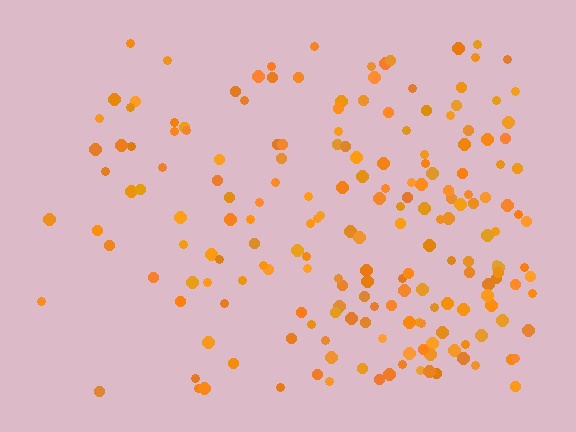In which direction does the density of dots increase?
From left to right, with the right side densest.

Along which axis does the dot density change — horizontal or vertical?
Horizontal.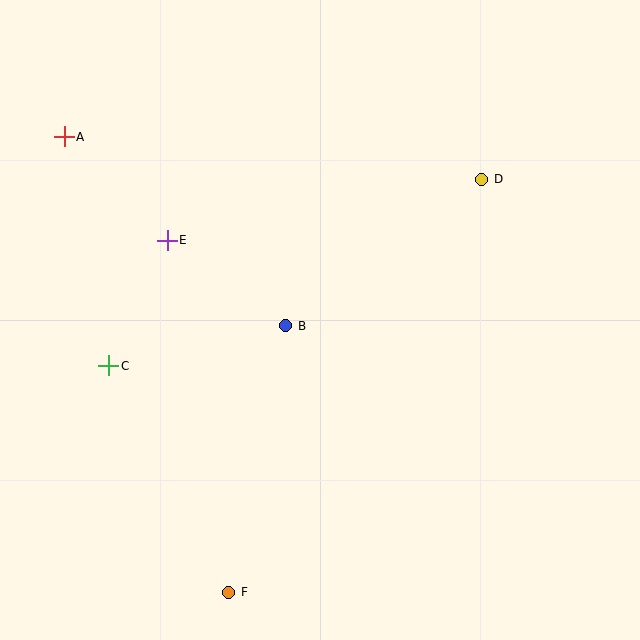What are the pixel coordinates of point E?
Point E is at (167, 240).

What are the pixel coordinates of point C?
Point C is at (109, 366).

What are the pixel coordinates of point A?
Point A is at (64, 137).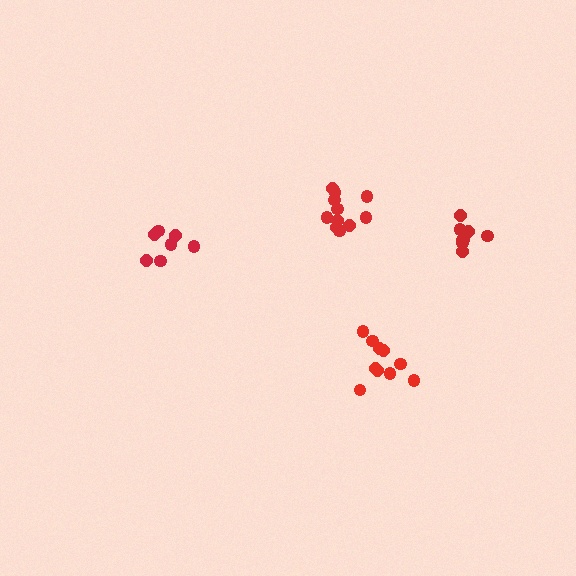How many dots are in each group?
Group 1: 8 dots, Group 2: 11 dots, Group 3: 10 dots, Group 4: 7 dots (36 total).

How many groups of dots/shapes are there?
There are 4 groups.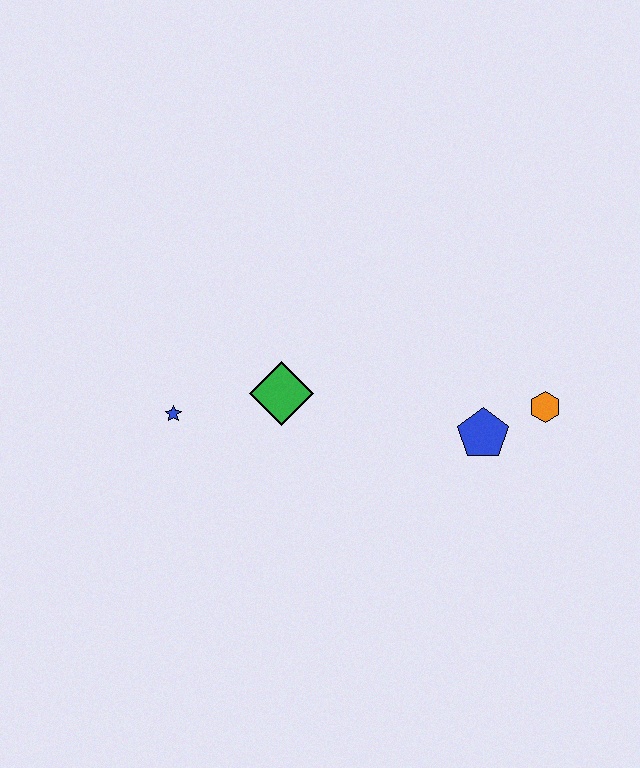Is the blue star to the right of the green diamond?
No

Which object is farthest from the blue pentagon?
The blue star is farthest from the blue pentagon.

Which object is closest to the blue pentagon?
The orange hexagon is closest to the blue pentagon.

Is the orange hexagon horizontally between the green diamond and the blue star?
No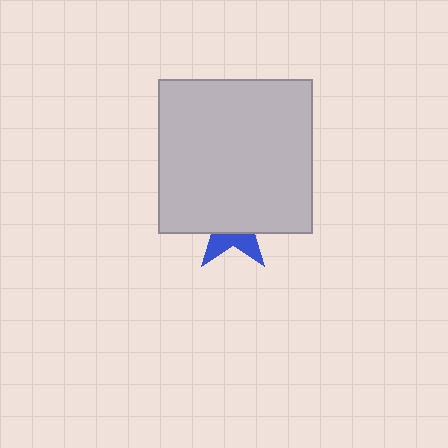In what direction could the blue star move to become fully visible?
The blue star could move down. That would shift it out from behind the light gray square entirely.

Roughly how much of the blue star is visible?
A small part of it is visible (roughly 32%).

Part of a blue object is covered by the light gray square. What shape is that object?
It is a star.